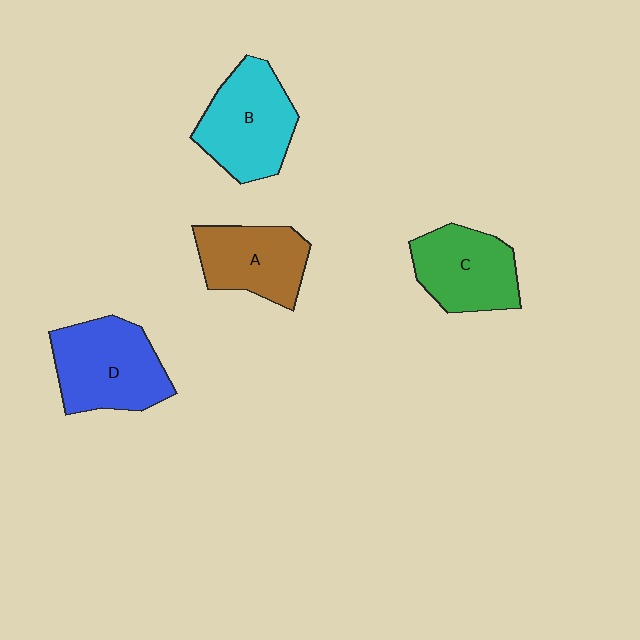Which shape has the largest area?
Shape D (blue).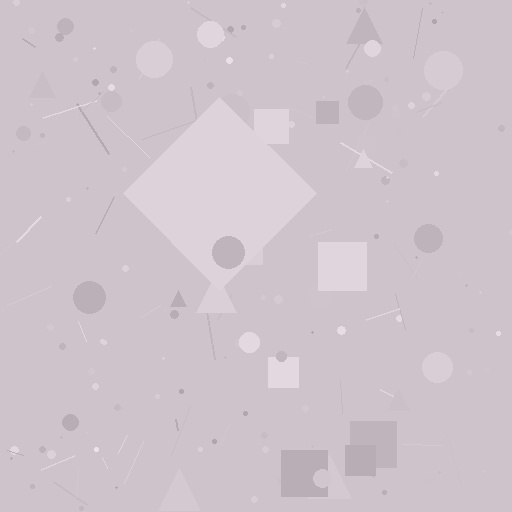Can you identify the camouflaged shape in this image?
The camouflaged shape is a diamond.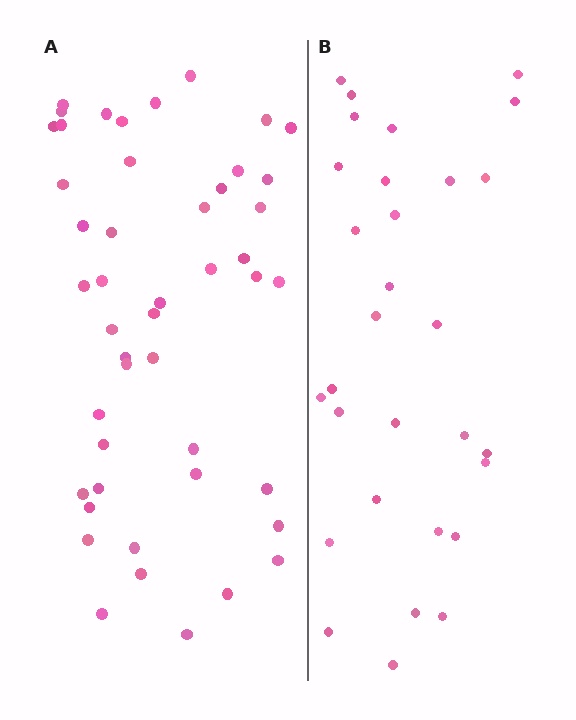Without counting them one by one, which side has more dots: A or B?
Region A (the left region) has more dots.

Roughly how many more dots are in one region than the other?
Region A has approximately 15 more dots than region B.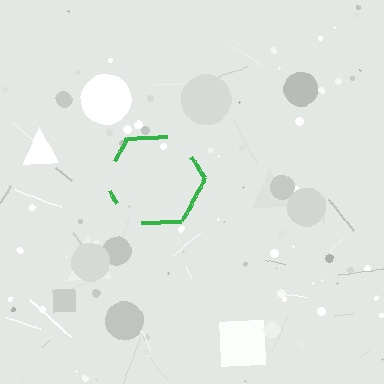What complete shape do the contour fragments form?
The contour fragments form a hexagon.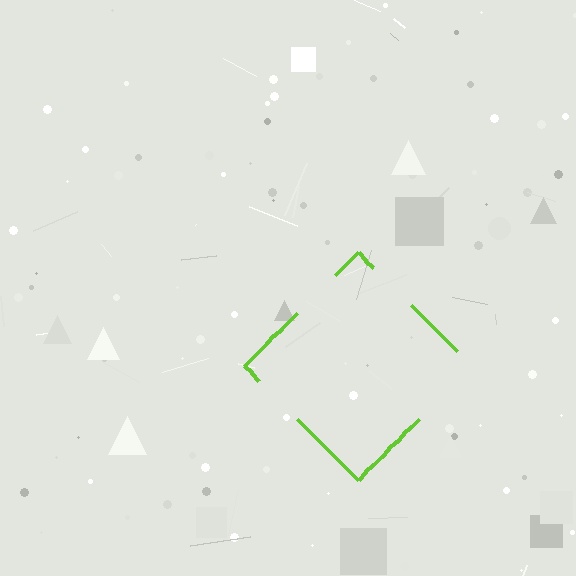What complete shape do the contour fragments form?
The contour fragments form a diamond.